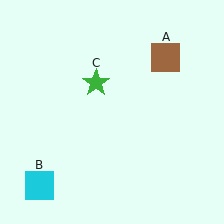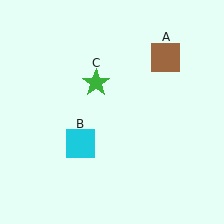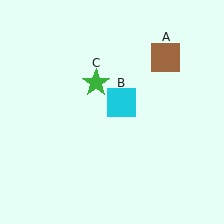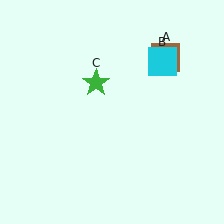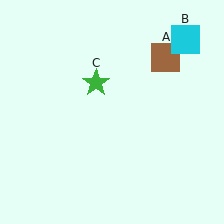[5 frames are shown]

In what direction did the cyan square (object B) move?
The cyan square (object B) moved up and to the right.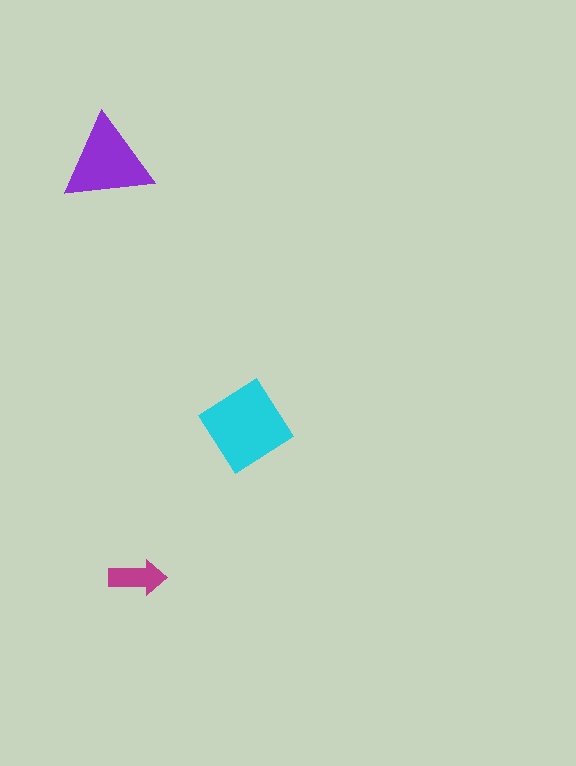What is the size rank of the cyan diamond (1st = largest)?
1st.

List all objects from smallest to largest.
The magenta arrow, the purple triangle, the cyan diamond.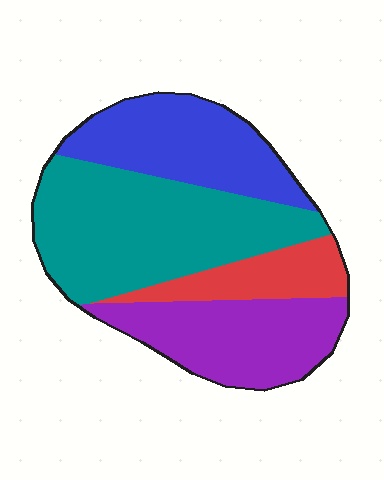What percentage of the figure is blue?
Blue takes up about one quarter (1/4) of the figure.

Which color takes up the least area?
Red, at roughly 15%.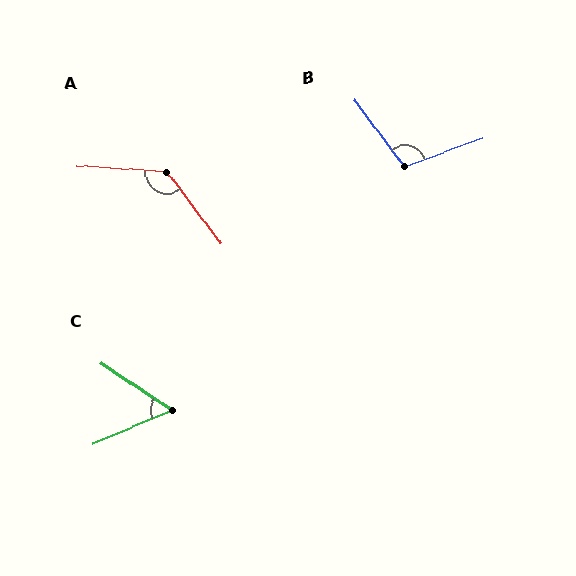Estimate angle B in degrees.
Approximately 107 degrees.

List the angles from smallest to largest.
C (57°), B (107°), A (131°).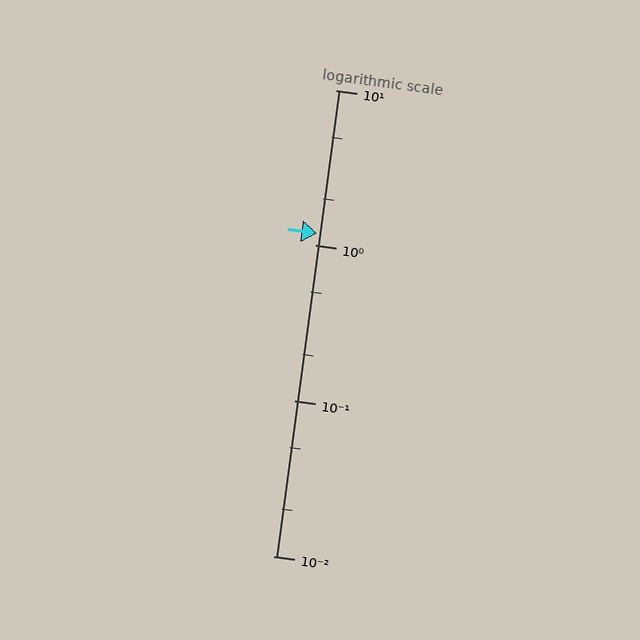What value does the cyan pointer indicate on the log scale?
The pointer indicates approximately 1.2.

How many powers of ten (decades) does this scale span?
The scale spans 3 decades, from 0.01 to 10.